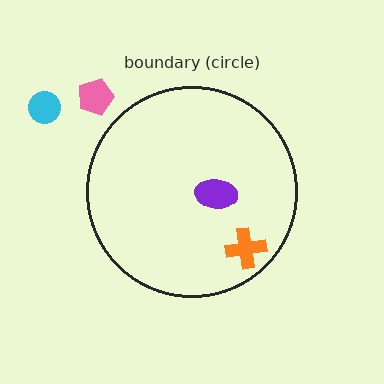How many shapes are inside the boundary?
2 inside, 2 outside.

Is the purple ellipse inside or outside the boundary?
Inside.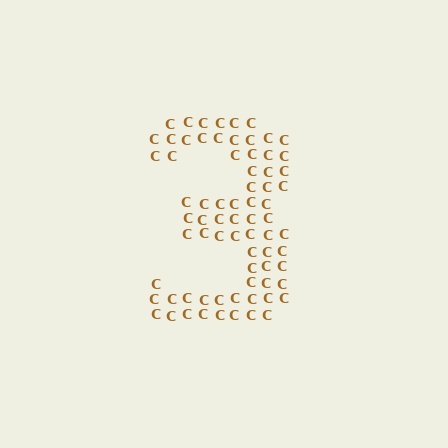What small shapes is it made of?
It is made of small letter C's.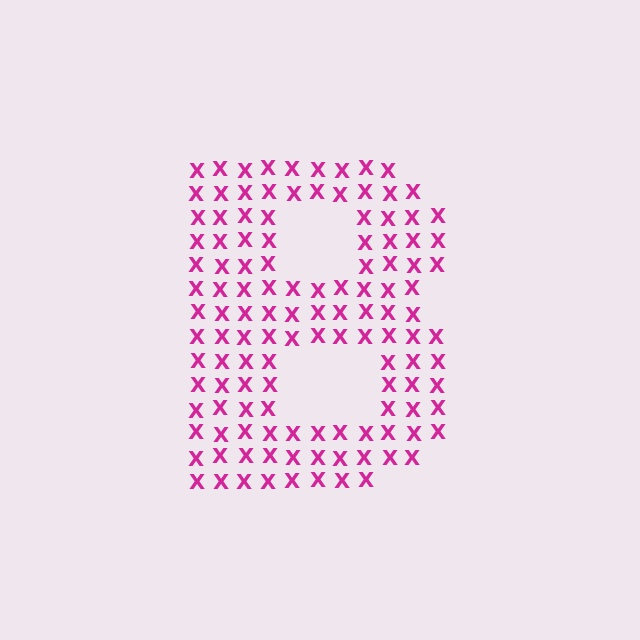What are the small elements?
The small elements are letter X's.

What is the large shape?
The large shape is the letter B.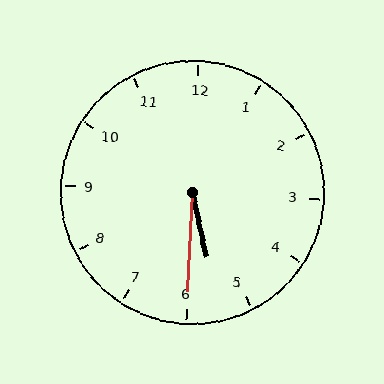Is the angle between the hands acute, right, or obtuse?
It is acute.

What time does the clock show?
5:30.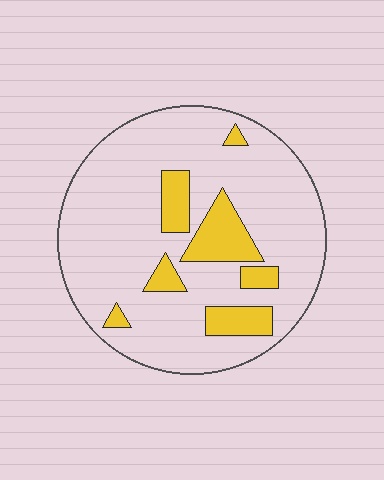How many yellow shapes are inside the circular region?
7.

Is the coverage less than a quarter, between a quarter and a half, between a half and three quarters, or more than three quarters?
Less than a quarter.